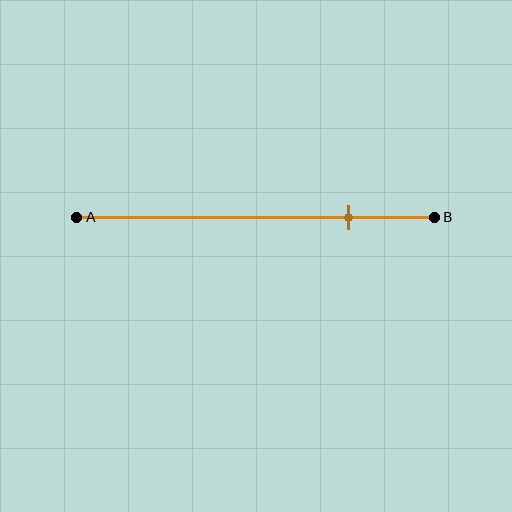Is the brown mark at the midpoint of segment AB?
No, the mark is at about 75% from A, not at the 50% midpoint.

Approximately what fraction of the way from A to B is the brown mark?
The brown mark is approximately 75% of the way from A to B.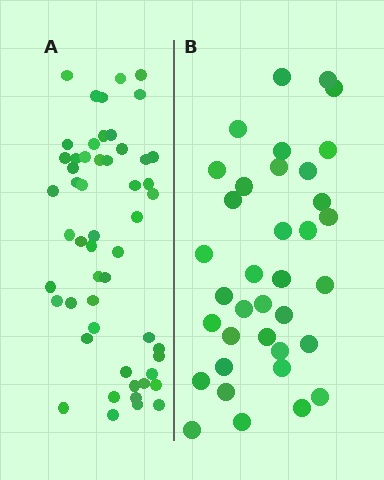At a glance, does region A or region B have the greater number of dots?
Region A (the left region) has more dots.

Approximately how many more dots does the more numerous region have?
Region A has approximately 15 more dots than region B.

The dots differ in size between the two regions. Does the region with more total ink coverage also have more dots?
No. Region B has more total ink coverage because its dots are larger, but region A actually contains more individual dots. Total area can be misleading — the number of items is what matters here.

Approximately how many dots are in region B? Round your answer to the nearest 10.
About 40 dots. (The exact count is 36, which rounds to 40.)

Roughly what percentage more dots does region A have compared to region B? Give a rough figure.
About 45% more.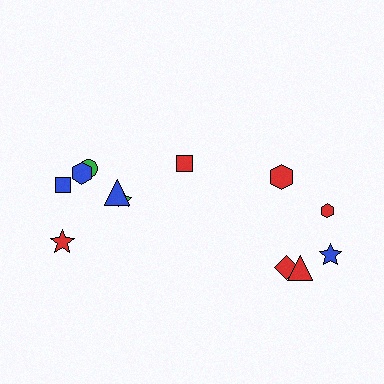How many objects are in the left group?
There are 7 objects.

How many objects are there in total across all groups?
There are 12 objects.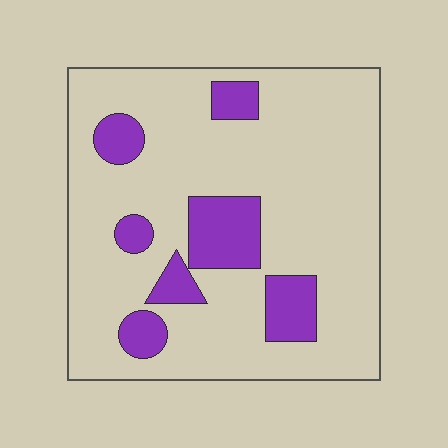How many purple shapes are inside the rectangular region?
7.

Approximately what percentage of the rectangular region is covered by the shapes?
Approximately 20%.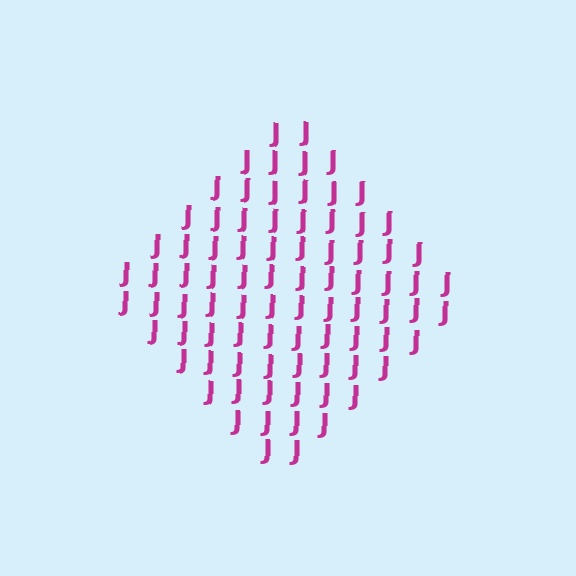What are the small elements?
The small elements are letter J's.